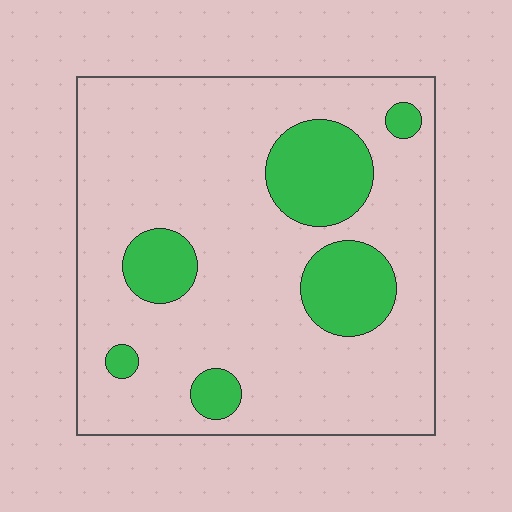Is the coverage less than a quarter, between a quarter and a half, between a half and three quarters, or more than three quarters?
Less than a quarter.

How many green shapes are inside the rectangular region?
6.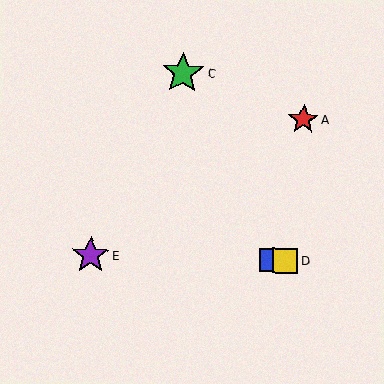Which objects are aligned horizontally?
Objects B, D, E are aligned horizontally.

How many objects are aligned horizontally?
3 objects (B, D, E) are aligned horizontally.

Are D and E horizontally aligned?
Yes, both are at y≈261.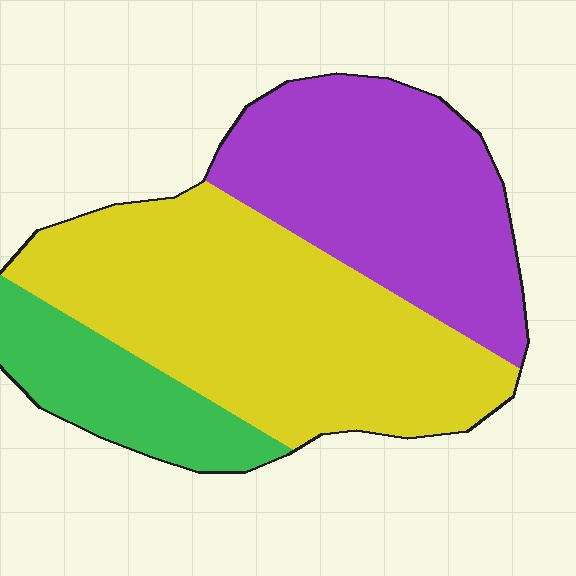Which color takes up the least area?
Green, at roughly 15%.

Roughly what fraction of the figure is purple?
Purple covers roughly 35% of the figure.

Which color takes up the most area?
Yellow, at roughly 50%.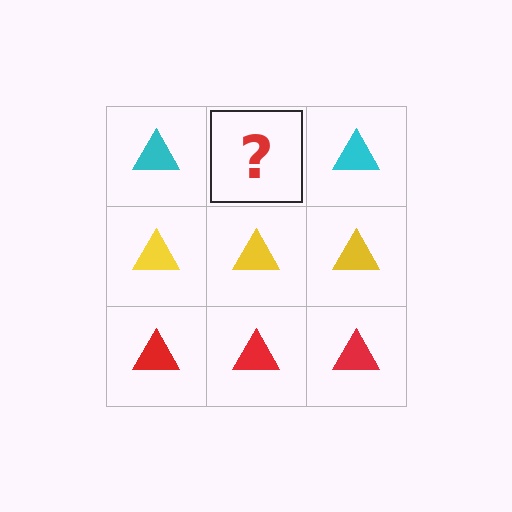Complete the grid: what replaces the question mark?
The question mark should be replaced with a cyan triangle.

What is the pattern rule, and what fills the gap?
The rule is that each row has a consistent color. The gap should be filled with a cyan triangle.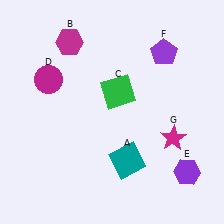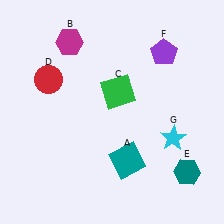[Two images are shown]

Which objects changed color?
D changed from magenta to red. E changed from purple to teal. G changed from magenta to cyan.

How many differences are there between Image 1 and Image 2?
There are 3 differences between the two images.